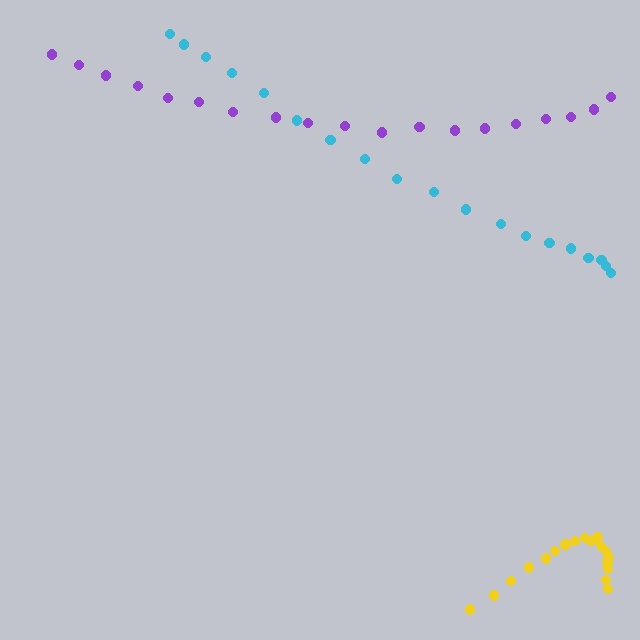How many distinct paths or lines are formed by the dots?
There are 3 distinct paths.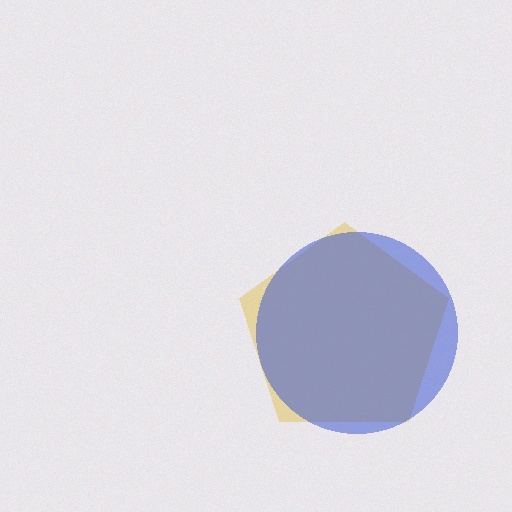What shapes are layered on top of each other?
The layered shapes are: a yellow pentagon, a blue circle.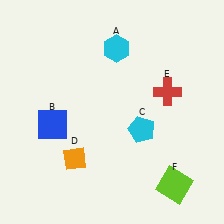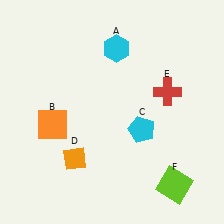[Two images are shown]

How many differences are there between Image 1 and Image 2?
There is 1 difference between the two images.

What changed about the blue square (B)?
In Image 1, B is blue. In Image 2, it changed to orange.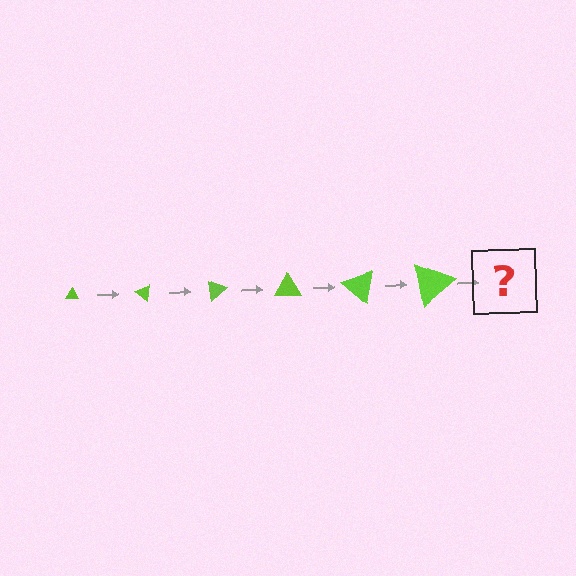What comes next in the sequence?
The next element should be a triangle, larger than the previous one and rotated 240 degrees from the start.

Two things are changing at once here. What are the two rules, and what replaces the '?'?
The two rules are that the triangle grows larger each step and it rotates 40 degrees each step. The '?' should be a triangle, larger than the previous one and rotated 240 degrees from the start.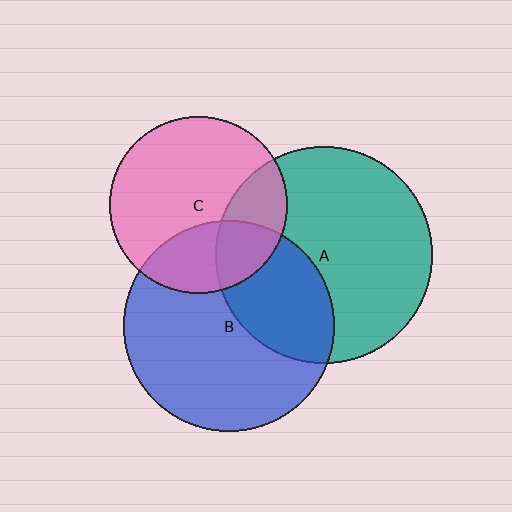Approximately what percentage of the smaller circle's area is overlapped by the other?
Approximately 30%.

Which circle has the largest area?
Circle A (teal).